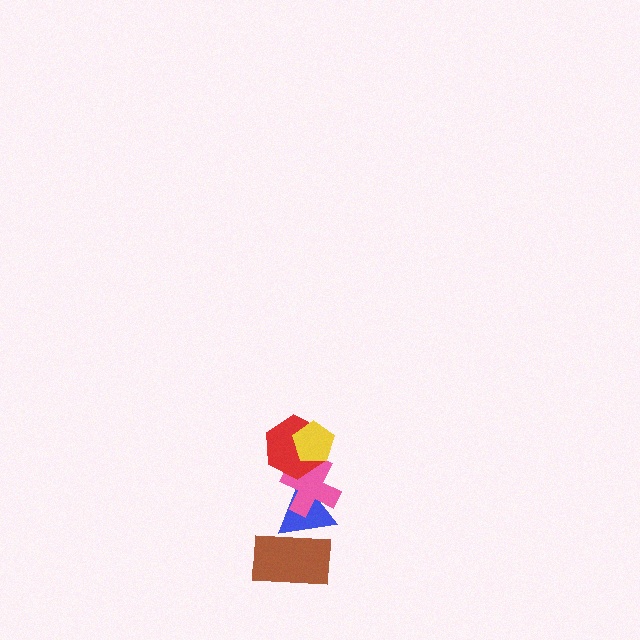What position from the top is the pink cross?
The pink cross is 3rd from the top.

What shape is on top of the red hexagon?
The yellow pentagon is on top of the red hexagon.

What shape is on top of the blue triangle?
The pink cross is on top of the blue triangle.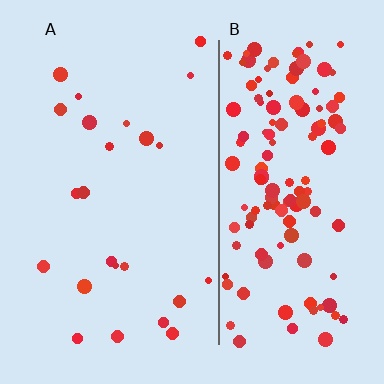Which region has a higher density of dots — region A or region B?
B (the right).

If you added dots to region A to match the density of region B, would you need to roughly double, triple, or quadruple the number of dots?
Approximately quadruple.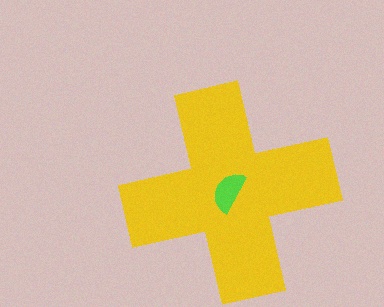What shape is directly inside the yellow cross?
The lime semicircle.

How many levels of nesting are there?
2.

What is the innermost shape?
The lime semicircle.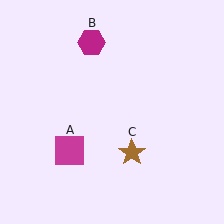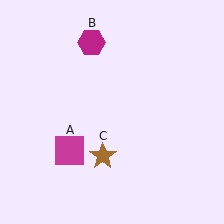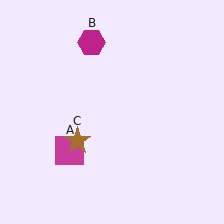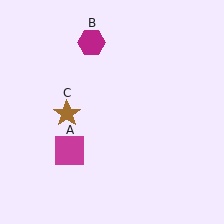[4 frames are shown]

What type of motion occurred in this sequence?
The brown star (object C) rotated clockwise around the center of the scene.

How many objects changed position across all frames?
1 object changed position: brown star (object C).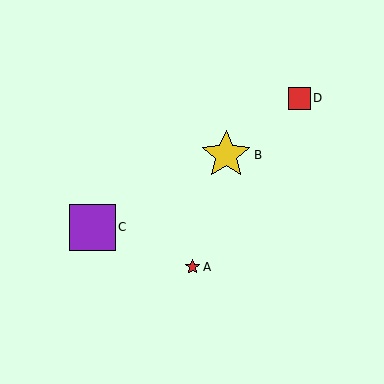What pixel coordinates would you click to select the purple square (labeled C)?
Click at (92, 227) to select the purple square C.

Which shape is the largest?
The yellow star (labeled B) is the largest.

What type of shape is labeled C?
Shape C is a purple square.